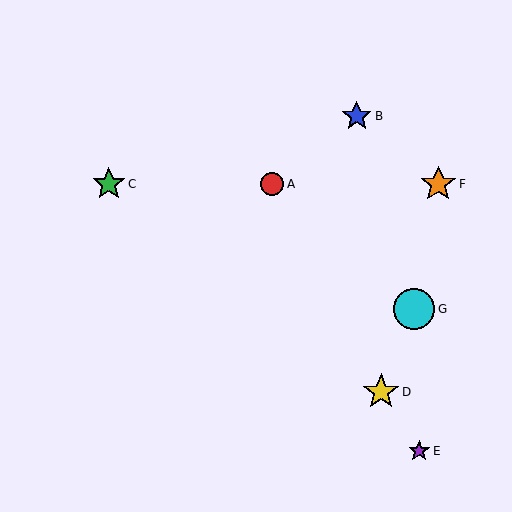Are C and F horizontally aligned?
Yes, both are at y≈184.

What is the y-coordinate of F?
Object F is at y≈184.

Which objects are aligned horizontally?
Objects A, C, F are aligned horizontally.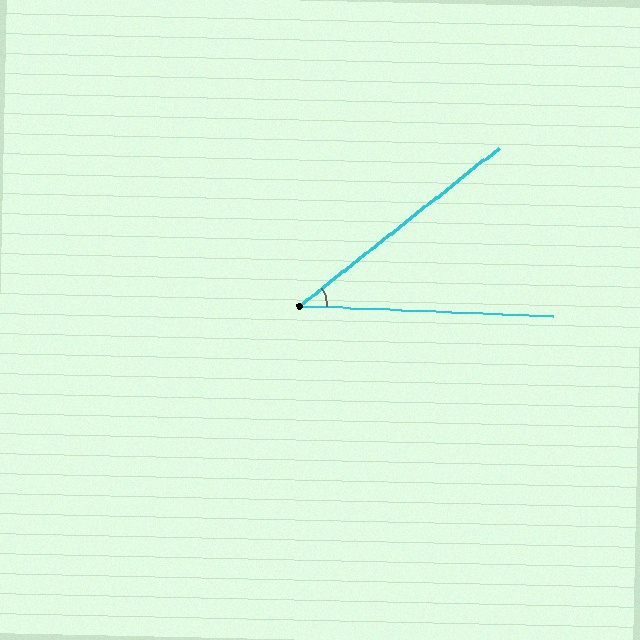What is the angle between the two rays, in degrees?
Approximately 41 degrees.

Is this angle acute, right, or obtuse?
It is acute.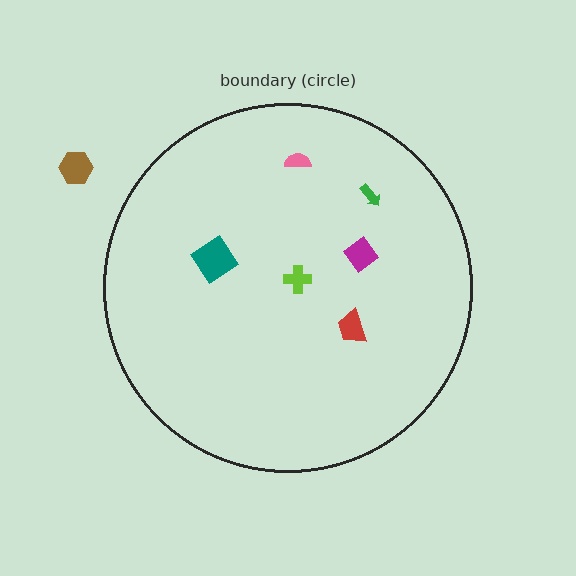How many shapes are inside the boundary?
6 inside, 1 outside.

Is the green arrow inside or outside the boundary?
Inside.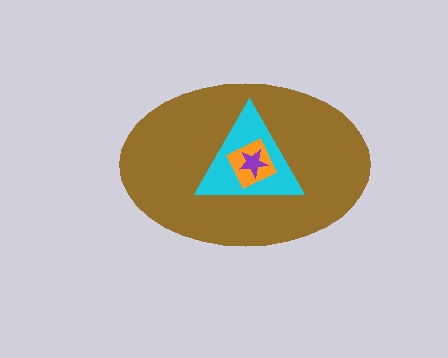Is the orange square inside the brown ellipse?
Yes.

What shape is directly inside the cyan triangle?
The orange square.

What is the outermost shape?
The brown ellipse.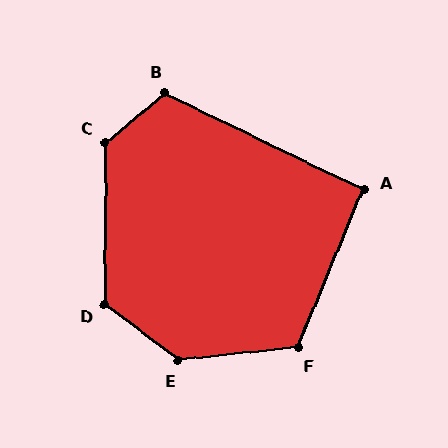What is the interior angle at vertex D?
Approximately 127 degrees (obtuse).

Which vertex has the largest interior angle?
E, at approximately 136 degrees.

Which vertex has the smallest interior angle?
A, at approximately 93 degrees.